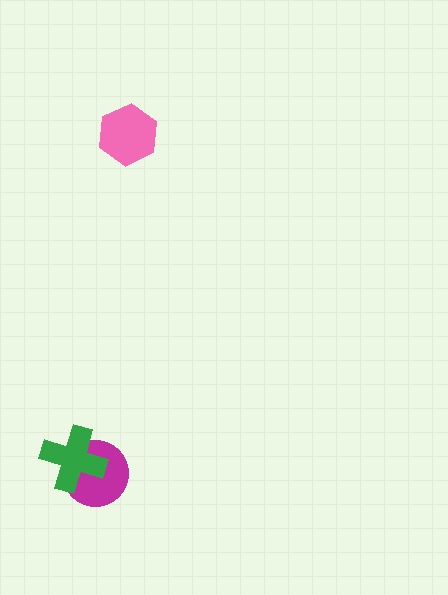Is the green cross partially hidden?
No, no other shape covers it.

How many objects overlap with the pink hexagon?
0 objects overlap with the pink hexagon.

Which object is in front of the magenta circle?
The green cross is in front of the magenta circle.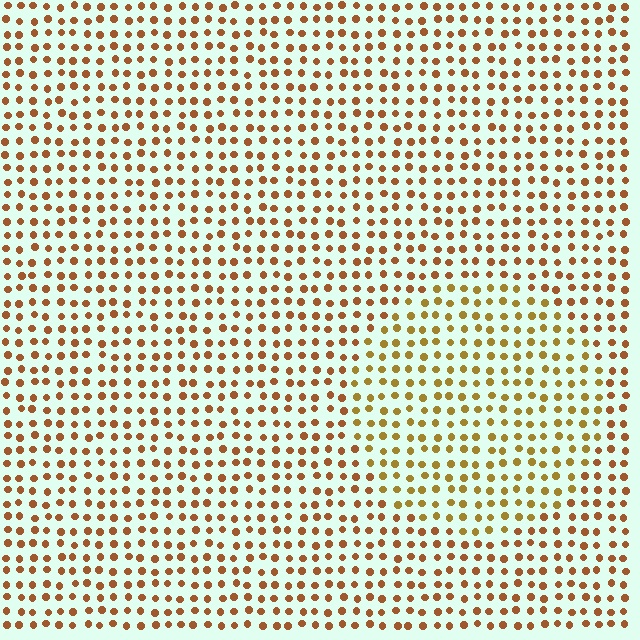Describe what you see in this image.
The image is filled with small brown elements in a uniform arrangement. A circle-shaped region is visible where the elements are tinted to a slightly different hue, forming a subtle color boundary.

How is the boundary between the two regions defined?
The boundary is defined purely by a slight shift in hue (about 22 degrees). Spacing, size, and orientation are identical on both sides.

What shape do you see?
I see a circle.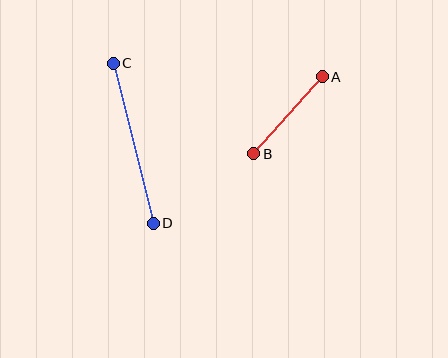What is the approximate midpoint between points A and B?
The midpoint is at approximately (288, 115) pixels.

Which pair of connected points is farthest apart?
Points C and D are farthest apart.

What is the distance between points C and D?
The distance is approximately 165 pixels.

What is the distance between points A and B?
The distance is approximately 103 pixels.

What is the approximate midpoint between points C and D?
The midpoint is at approximately (133, 143) pixels.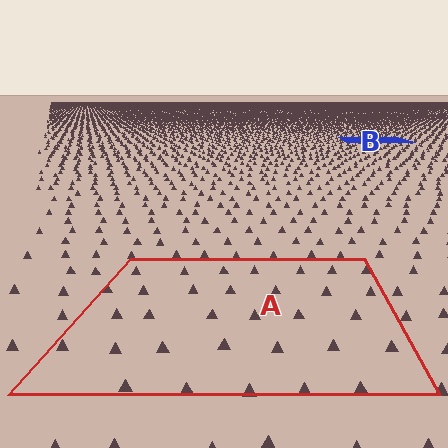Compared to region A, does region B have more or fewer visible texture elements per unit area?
Region B has more texture elements per unit area — they are packed more densely because it is farther away.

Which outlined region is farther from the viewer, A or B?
Region B is farther from the viewer — the texture elements inside it appear smaller and more densely packed.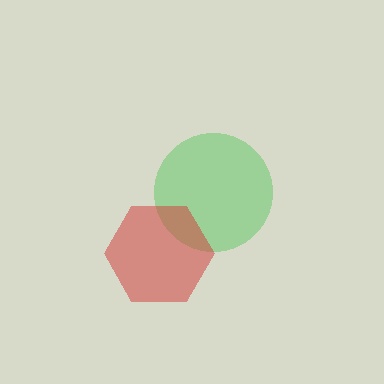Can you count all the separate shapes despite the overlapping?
Yes, there are 2 separate shapes.